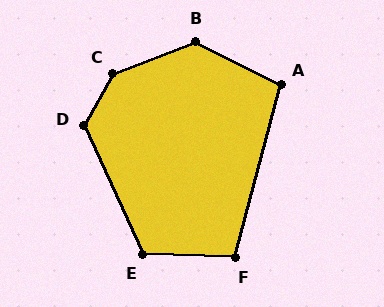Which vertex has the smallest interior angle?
A, at approximately 102 degrees.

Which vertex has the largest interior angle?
C, at approximately 141 degrees.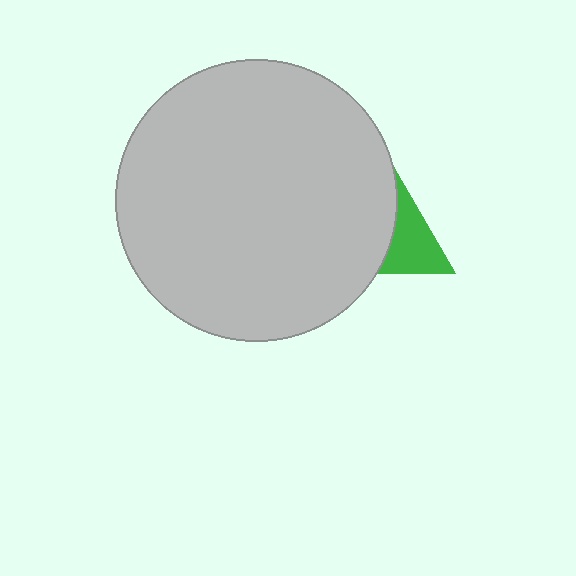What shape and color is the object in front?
The object in front is a light gray circle.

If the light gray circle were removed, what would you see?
You would see the complete green triangle.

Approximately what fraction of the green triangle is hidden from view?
Roughly 59% of the green triangle is hidden behind the light gray circle.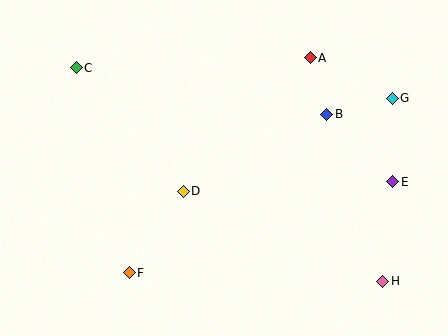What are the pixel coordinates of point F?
Point F is at (129, 273).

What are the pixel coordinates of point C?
Point C is at (76, 68).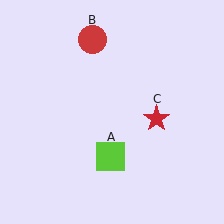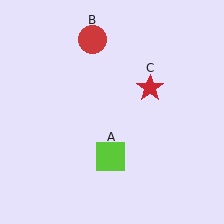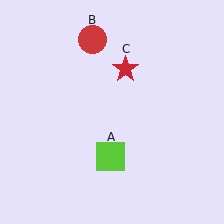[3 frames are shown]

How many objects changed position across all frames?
1 object changed position: red star (object C).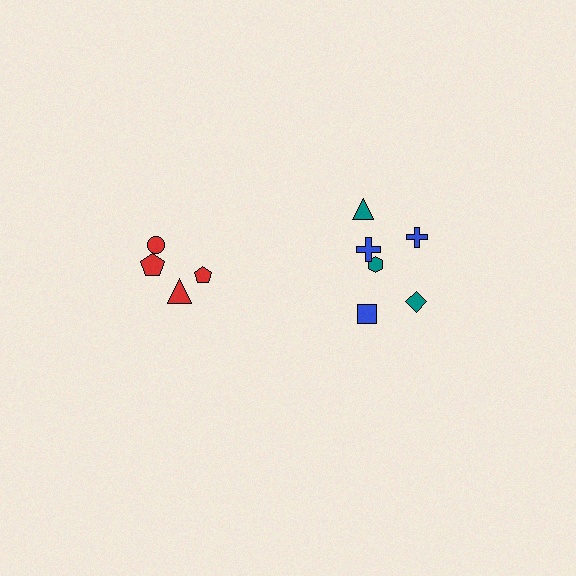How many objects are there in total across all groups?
There are 10 objects.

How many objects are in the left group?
There are 4 objects.